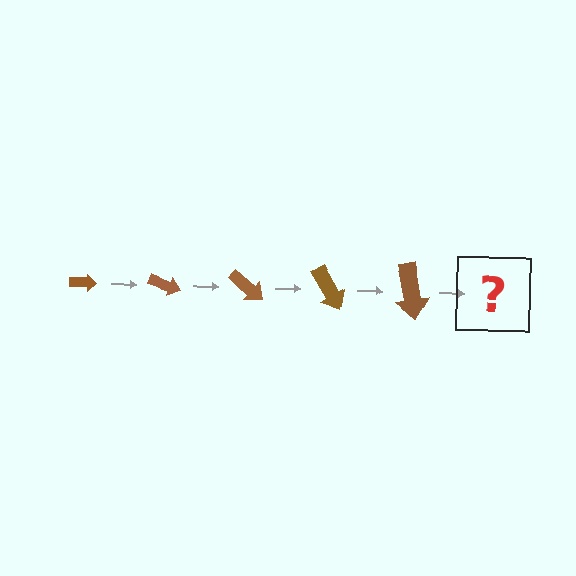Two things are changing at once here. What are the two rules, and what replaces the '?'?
The two rules are that the arrow grows larger each step and it rotates 20 degrees each step. The '?' should be an arrow, larger than the previous one and rotated 100 degrees from the start.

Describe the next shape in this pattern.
It should be an arrow, larger than the previous one and rotated 100 degrees from the start.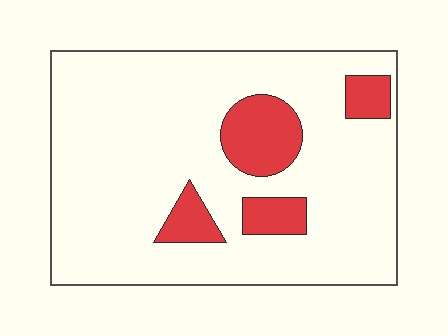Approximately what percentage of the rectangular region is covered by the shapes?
Approximately 15%.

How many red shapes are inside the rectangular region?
4.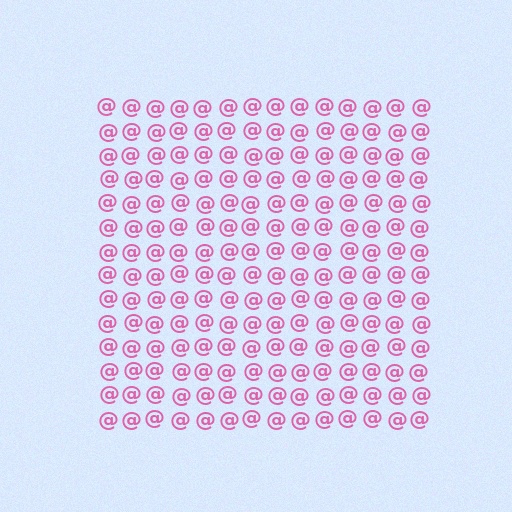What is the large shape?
The large shape is a square.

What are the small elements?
The small elements are at signs.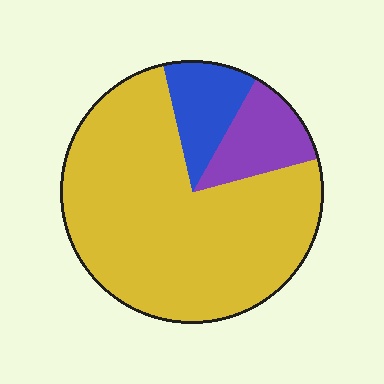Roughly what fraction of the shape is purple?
Purple takes up about one eighth (1/8) of the shape.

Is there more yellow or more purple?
Yellow.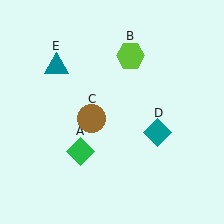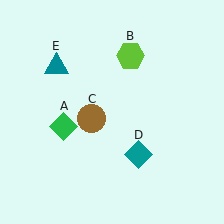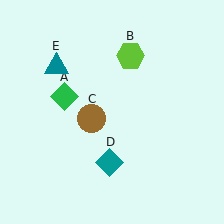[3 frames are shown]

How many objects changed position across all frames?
2 objects changed position: green diamond (object A), teal diamond (object D).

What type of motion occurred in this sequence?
The green diamond (object A), teal diamond (object D) rotated clockwise around the center of the scene.